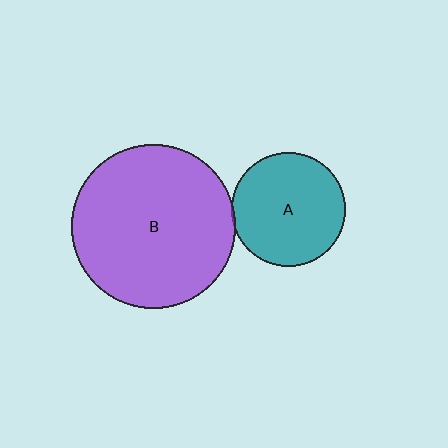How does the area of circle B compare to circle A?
Approximately 2.1 times.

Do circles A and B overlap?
Yes.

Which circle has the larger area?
Circle B (purple).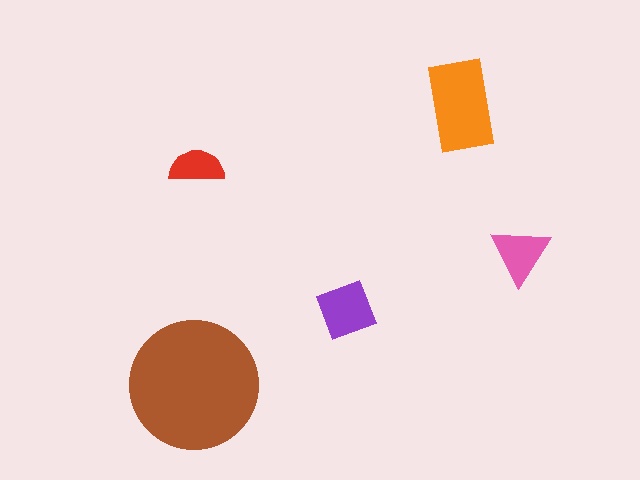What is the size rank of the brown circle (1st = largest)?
1st.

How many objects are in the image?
There are 5 objects in the image.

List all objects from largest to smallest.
The brown circle, the orange rectangle, the purple diamond, the pink triangle, the red semicircle.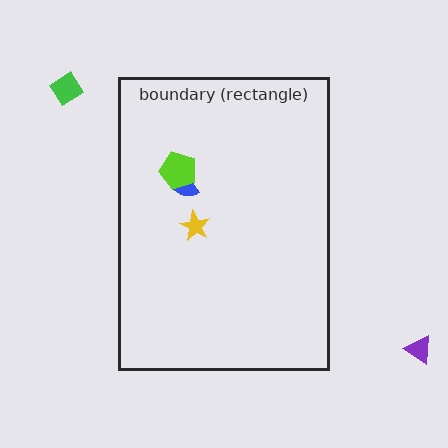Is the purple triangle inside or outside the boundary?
Outside.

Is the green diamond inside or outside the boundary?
Outside.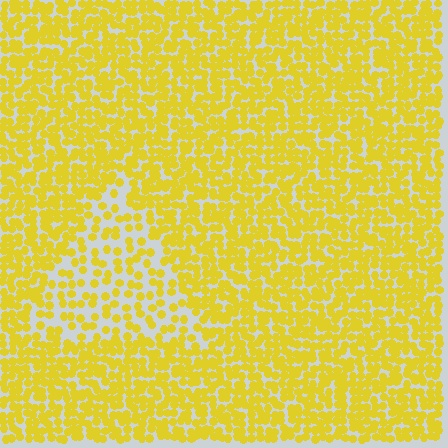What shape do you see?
I see a triangle.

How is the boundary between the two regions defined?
The boundary is defined by a change in element density (approximately 2.1x ratio). All elements are the same color, size, and shape.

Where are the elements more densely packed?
The elements are more densely packed outside the triangle boundary.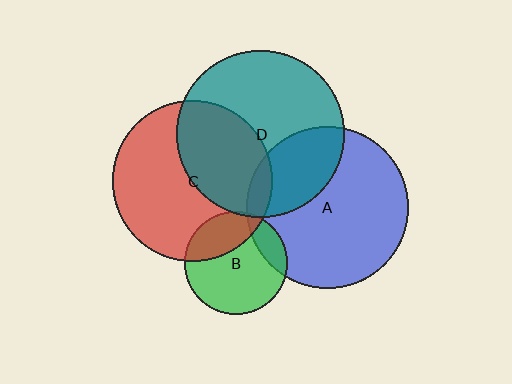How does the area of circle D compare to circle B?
Approximately 2.7 times.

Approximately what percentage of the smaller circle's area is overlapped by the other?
Approximately 40%.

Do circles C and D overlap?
Yes.